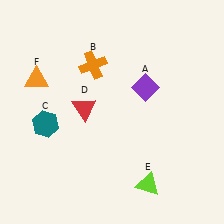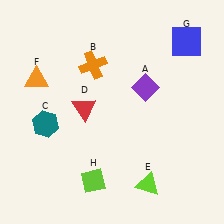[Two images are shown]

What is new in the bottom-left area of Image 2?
A lime diamond (H) was added in the bottom-left area of Image 2.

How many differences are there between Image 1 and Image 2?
There are 2 differences between the two images.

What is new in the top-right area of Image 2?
A blue square (G) was added in the top-right area of Image 2.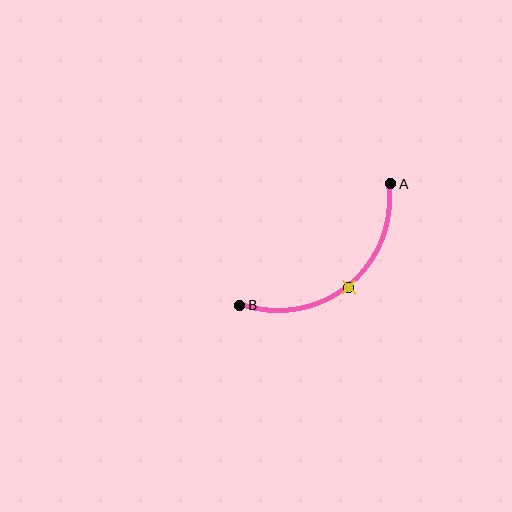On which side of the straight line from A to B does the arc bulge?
The arc bulges below and to the right of the straight line connecting A and B.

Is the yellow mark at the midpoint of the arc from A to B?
Yes. The yellow mark lies on the arc at equal arc-length from both A and B — it is the arc midpoint.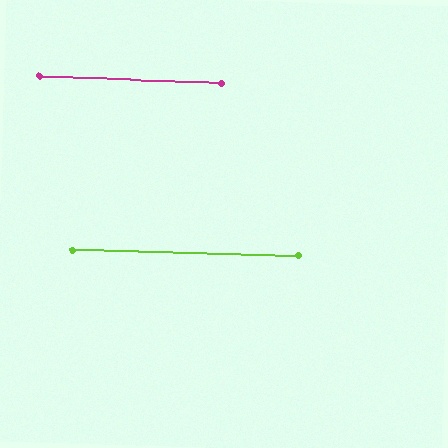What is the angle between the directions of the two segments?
Approximately 1 degree.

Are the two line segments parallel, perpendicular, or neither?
Parallel — their directions differ by only 1.0°.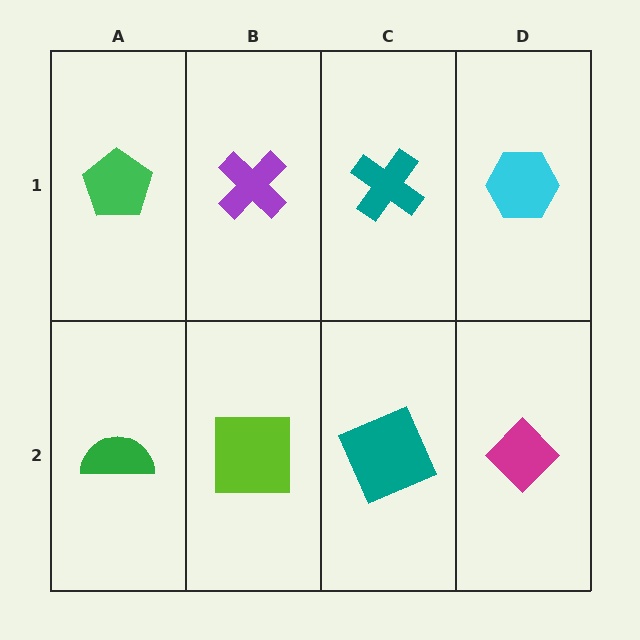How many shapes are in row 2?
4 shapes.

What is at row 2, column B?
A lime square.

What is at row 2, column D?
A magenta diamond.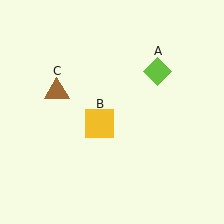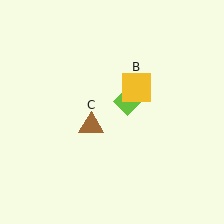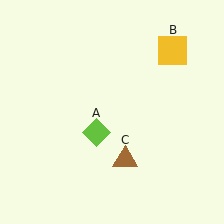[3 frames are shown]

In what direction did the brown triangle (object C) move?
The brown triangle (object C) moved down and to the right.